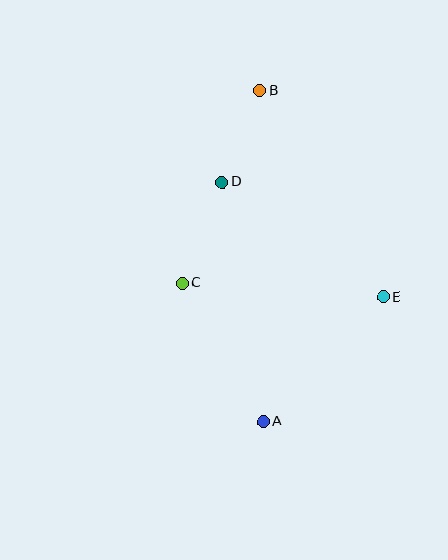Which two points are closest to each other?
Points B and D are closest to each other.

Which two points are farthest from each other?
Points A and B are farthest from each other.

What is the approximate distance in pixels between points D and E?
The distance between D and E is approximately 198 pixels.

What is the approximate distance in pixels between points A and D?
The distance between A and D is approximately 243 pixels.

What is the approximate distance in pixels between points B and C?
The distance between B and C is approximately 207 pixels.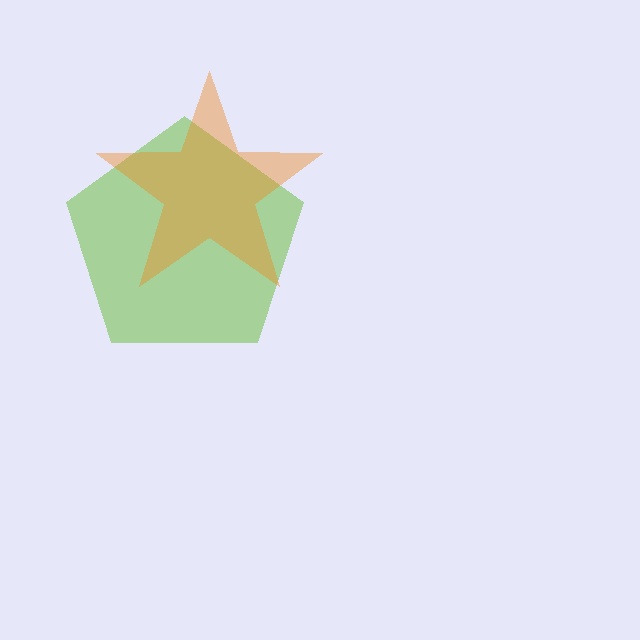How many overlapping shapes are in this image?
There are 2 overlapping shapes in the image.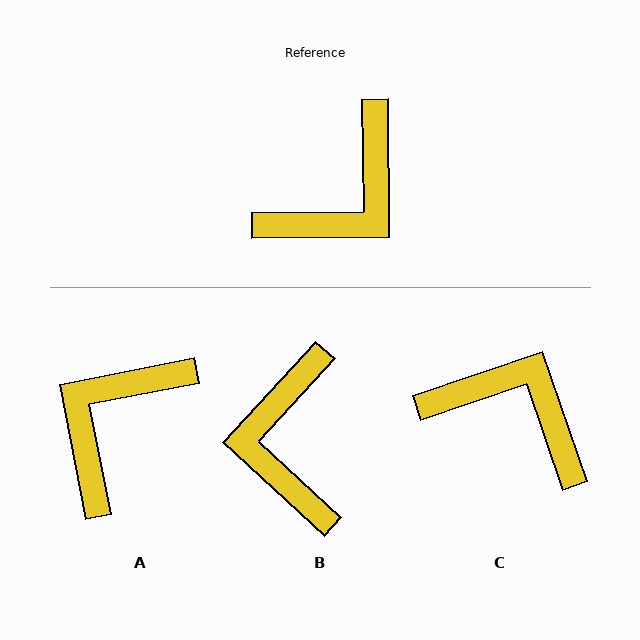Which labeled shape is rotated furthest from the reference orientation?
A, about 170 degrees away.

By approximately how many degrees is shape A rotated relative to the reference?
Approximately 170 degrees clockwise.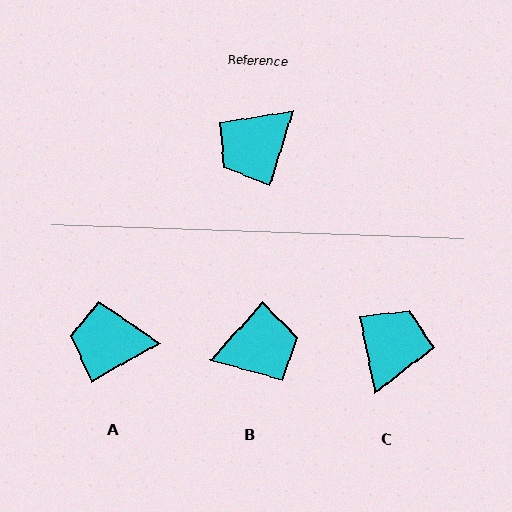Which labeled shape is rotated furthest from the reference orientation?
B, about 155 degrees away.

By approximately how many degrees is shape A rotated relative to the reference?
Approximately 44 degrees clockwise.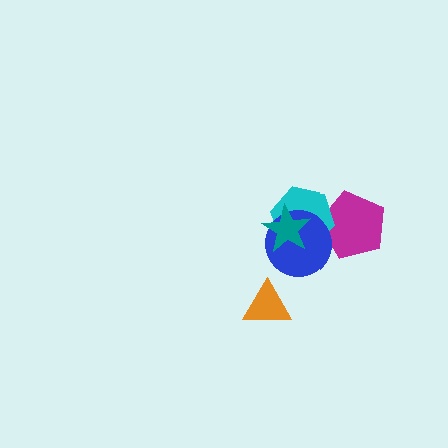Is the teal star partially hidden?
No, no other shape covers it.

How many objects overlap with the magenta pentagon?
2 objects overlap with the magenta pentagon.